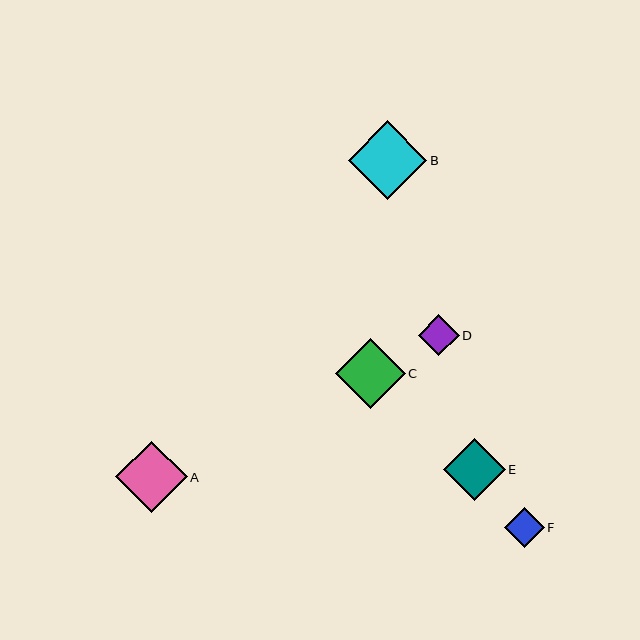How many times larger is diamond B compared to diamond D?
Diamond B is approximately 1.9 times the size of diamond D.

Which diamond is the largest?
Diamond B is the largest with a size of approximately 79 pixels.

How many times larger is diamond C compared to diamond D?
Diamond C is approximately 1.7 times the size of diamond D.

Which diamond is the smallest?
Diamond F is the smallest with a size of approximately 40 pixels.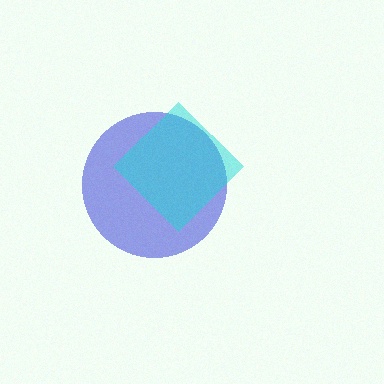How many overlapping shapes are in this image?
There are 2 overlapping shapes in the image.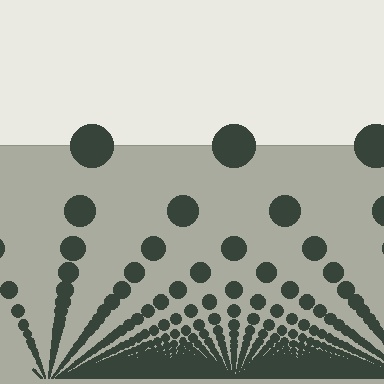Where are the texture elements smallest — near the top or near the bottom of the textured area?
Near the bottom.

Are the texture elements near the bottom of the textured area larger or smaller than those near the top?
Smaller. The gradient is inverted — elements near the bottom are smaller and denser.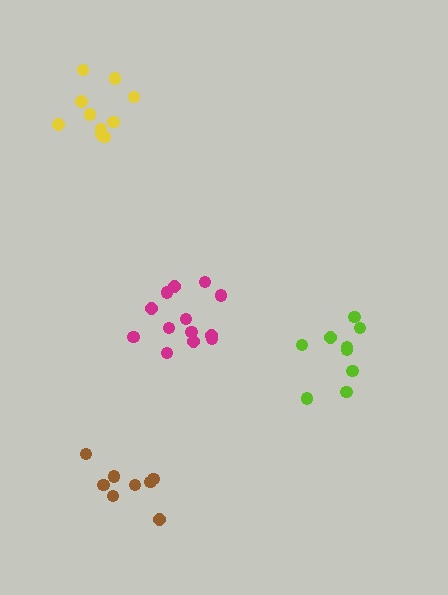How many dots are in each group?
Group 1: 8 dots, Group 2: 13 dots, Group 3: 10 dots, Group 4: 9 dots (40 total).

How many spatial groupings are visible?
There are 4 spatial groupings.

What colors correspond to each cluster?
The clusters are colored: brown, magenta, yellow, lime.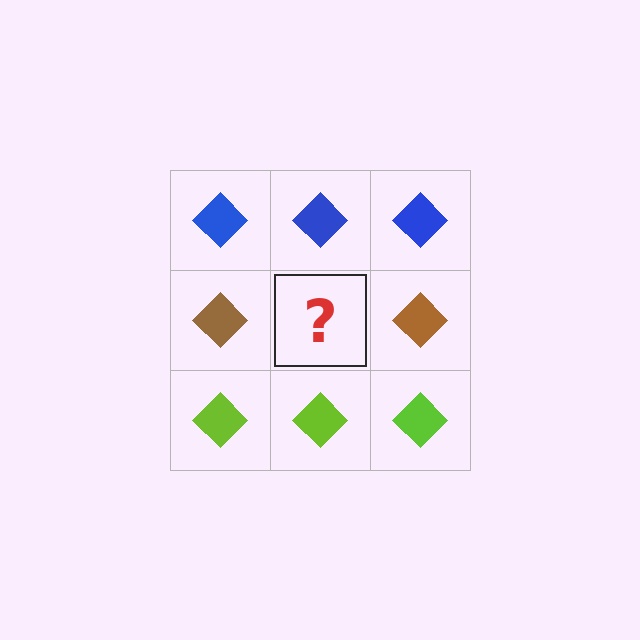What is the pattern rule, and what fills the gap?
The rule is that each row has a consistent color. The gap should be filled with a brown diamond.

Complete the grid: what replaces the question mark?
The question mark should be replaced with a brown diamond.